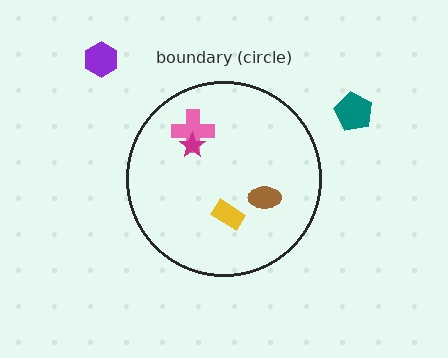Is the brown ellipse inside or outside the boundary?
Inside.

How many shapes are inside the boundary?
4 inside, 2 outside.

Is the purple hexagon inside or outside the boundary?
Outside.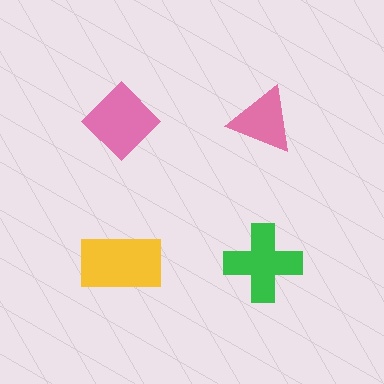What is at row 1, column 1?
A pink diamond.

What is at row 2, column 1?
A yellow rectangle.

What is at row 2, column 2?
A green cross.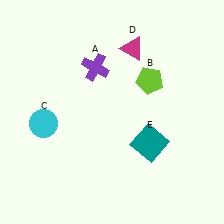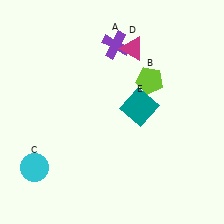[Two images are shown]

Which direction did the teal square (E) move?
The teal square (E) moved up.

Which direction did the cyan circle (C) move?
The cyan circle (C) moved down.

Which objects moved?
The objects that moved are: the purple cross (A), the cyan circle (C), the teal square (E).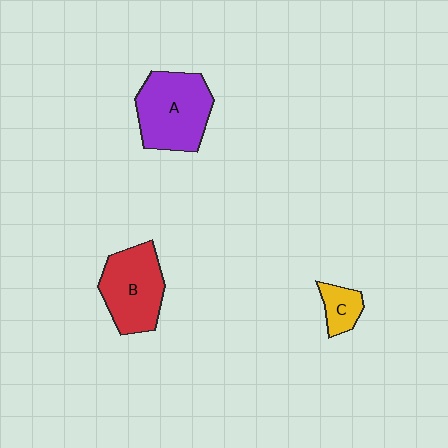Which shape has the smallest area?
Shape C (yellow).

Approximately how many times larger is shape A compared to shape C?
Approximately 3.1 times.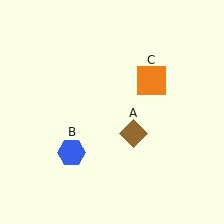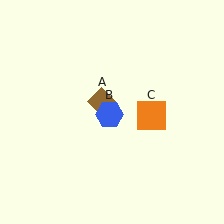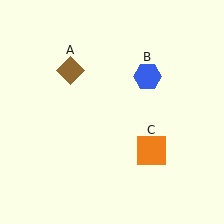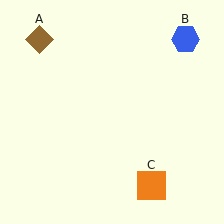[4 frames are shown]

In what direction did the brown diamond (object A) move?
The brown diamond (object A) moved up and to the left.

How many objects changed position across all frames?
3 objects changed position: brown diamond (object A), blue hexagon (object B), orange square (object C).